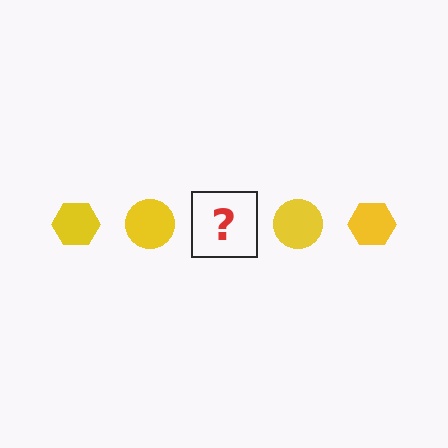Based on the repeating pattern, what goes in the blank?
The blank should be a yellow hexagon.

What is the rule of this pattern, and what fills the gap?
The rule is that the pattern cycles through hexagon, circle shapes in yellow. The gap should be filled with a yellow hexagon.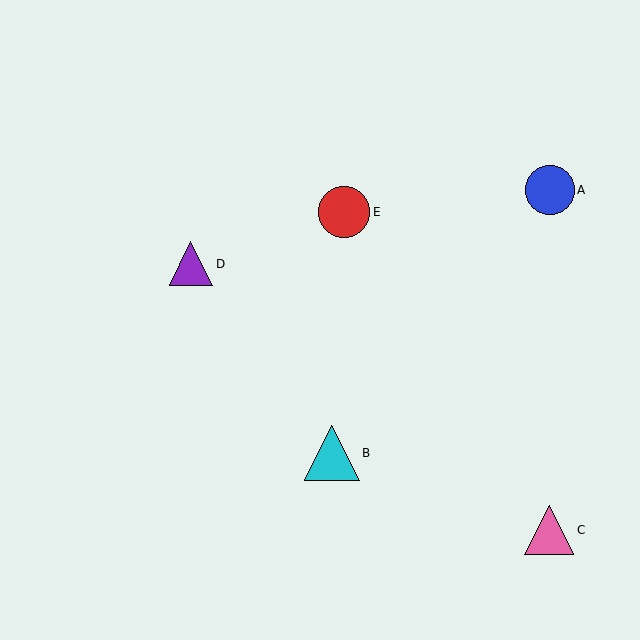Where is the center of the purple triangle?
The center of the purple triangle is at (191, 264).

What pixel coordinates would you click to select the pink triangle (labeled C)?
Click at (549, 530) to select the pink triangle C.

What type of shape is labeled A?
Shape A is a blue circle.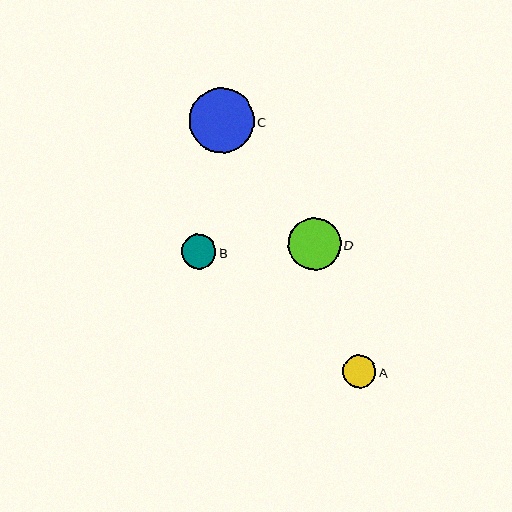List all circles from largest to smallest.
From largest to smallest: C, D, B, A.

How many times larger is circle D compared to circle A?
Circle D is approximately 1.6 times the size of circle A.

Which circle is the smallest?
Circle A is the smallest with a size of approximately 33 pixels.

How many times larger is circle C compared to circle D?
Circle C is approximately 1.2 times the size of circle D.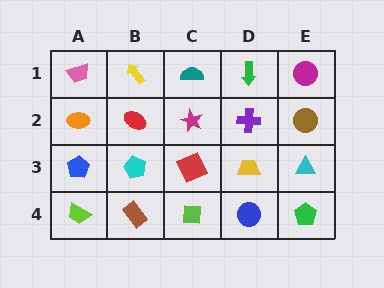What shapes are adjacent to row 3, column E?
A brown circle (row 2, column E), a green pentagon (row 4, column E), a yellow trapezoid (row 3, column D).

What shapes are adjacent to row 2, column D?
A green arrow (row 1, column D), a yellow trapezoid (row 3, column D), a magenta star (row 2, column C), a brown circle (row 2, column E).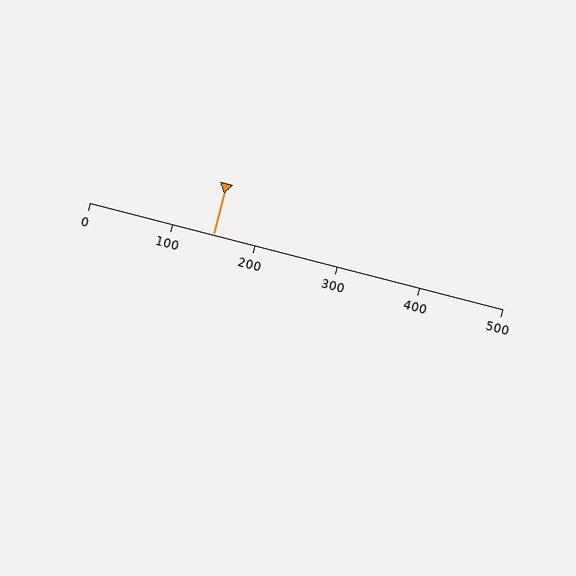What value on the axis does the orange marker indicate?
The marker indicates approximately 150.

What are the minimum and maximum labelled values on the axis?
The axis runs from 0 to 500.